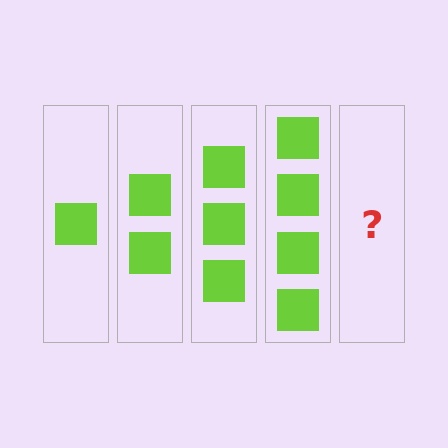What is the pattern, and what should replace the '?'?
The pattern is that each step adds one more square. The '?' should be 5 squares.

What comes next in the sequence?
The next element should be 5 squares.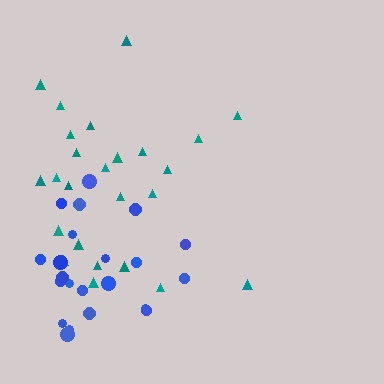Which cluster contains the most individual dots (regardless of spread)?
Teal (25).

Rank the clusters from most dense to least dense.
blue, teal.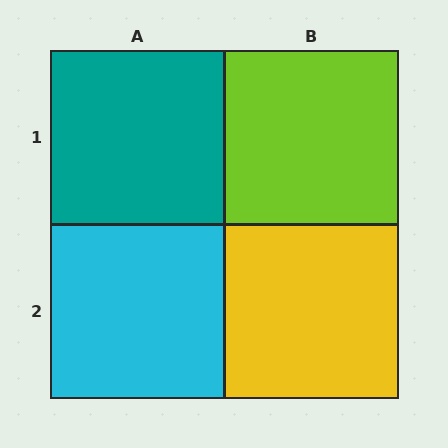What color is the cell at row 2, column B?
Yellow.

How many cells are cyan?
1 cell is cyan.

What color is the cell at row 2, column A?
Cyan.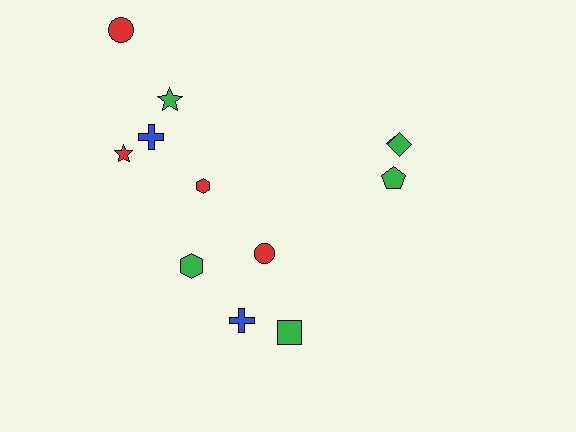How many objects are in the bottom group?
There are 4 objects.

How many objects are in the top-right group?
There are 3 objects.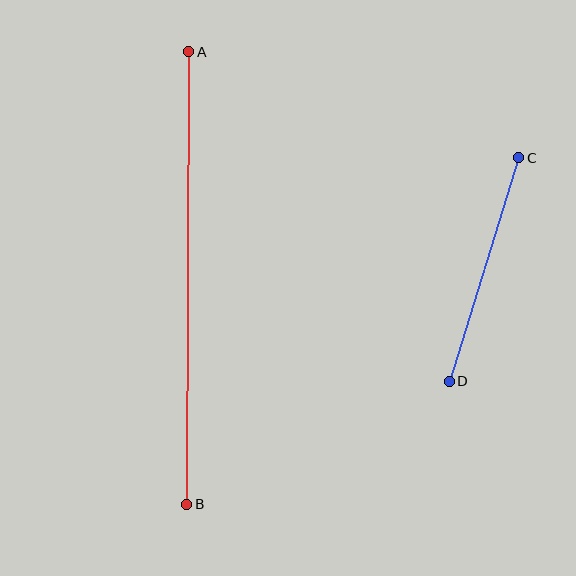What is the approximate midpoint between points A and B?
The midpoint is at approximately (188, 278) pixels.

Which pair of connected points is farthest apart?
Points A and B are farthest apart.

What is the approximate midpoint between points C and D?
The midpoint is at approximately (484, 269) pixels.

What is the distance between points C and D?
The distance is approximately 234 pixels.